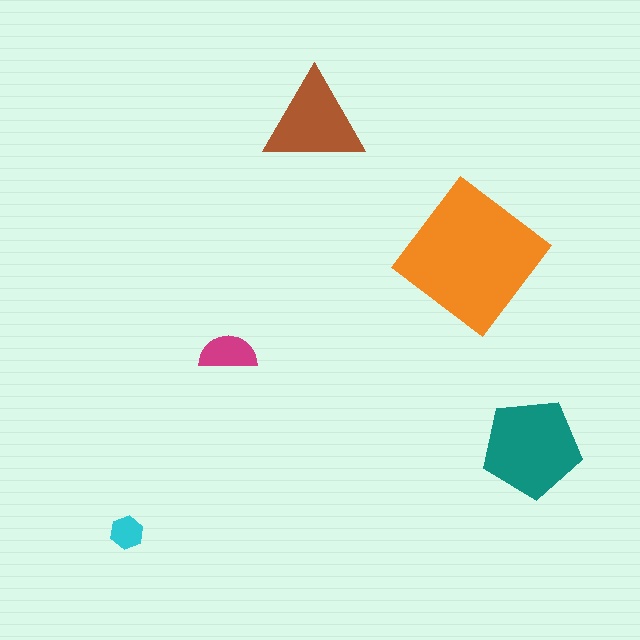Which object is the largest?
The orange diamond.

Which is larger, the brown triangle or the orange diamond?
The orange diamond.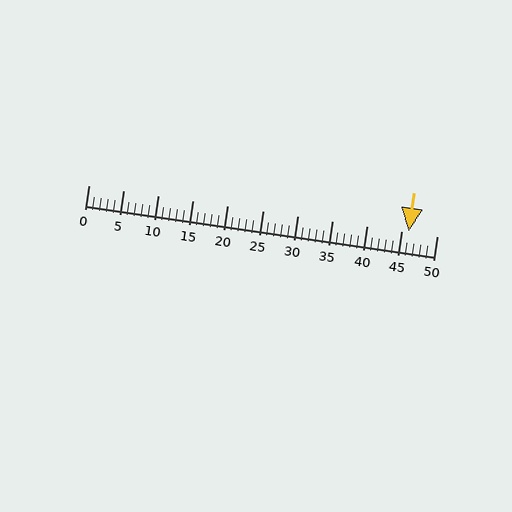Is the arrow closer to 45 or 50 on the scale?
The arrow is closer to 45.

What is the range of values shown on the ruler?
The ruler shows values from 0 to 50.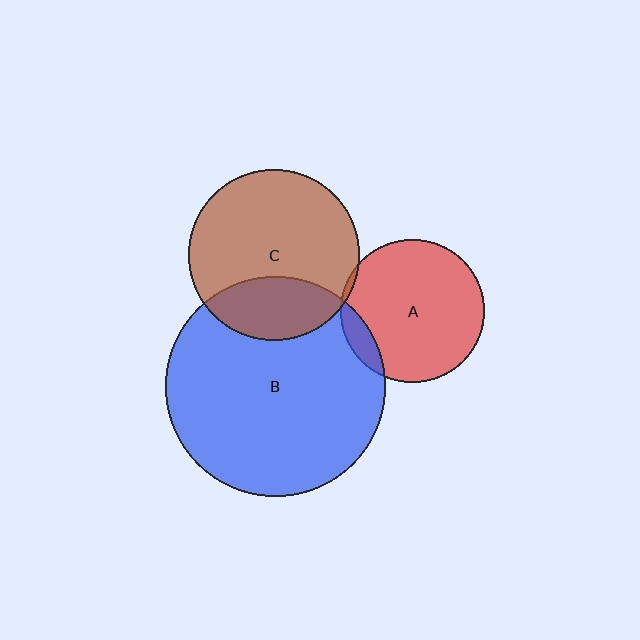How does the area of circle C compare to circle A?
Approximately 1.4 times.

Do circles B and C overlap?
Yes.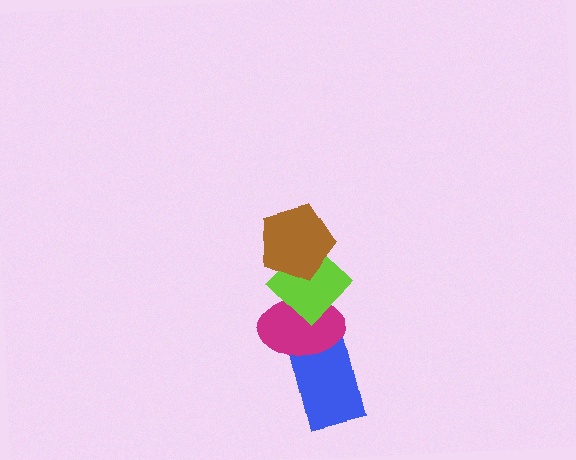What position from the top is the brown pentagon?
The brown pentagon is 1st from the top.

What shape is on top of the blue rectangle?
The magenta ellipse is on top of the blue rectangle.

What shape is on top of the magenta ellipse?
The lime diamond is on top of the magenta ellipse.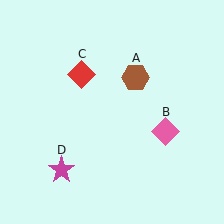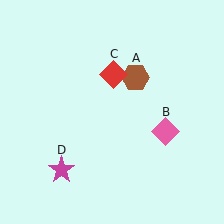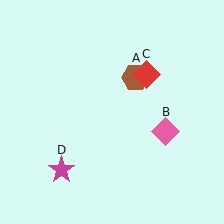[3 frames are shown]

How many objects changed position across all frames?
1 object changed position: red diamond (object C).